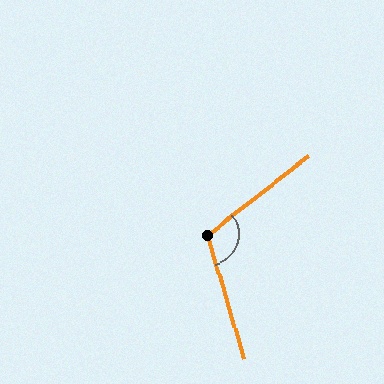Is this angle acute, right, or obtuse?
It is obtuse.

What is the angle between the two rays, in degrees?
Approximately 112 degrees.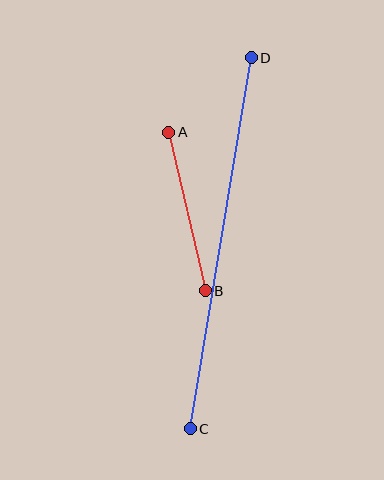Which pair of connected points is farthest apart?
Points C and D are farthest apart.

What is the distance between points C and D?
The distance is approximately 376 pixels.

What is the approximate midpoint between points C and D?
The midpoint is at approximately (221, 243) pixels.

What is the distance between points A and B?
The distance is approximately 163 pixels.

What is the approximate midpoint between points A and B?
The midpoint is at approximately (187, 212) pixels.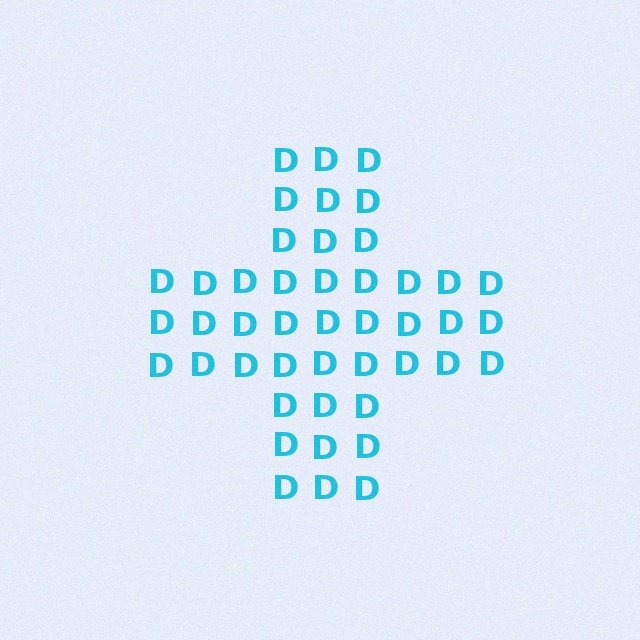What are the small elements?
The small elements are letter D's.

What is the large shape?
The large shape is a cross.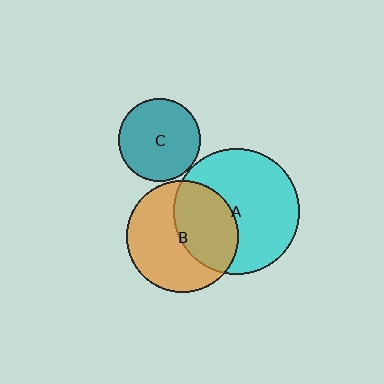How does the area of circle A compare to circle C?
Approximately 2.3 times.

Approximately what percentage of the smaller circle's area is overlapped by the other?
Approximately 45%.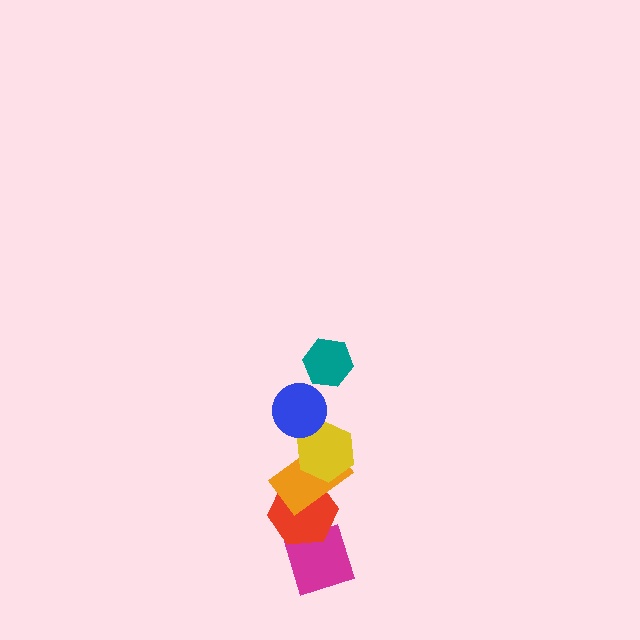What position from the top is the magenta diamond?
The magenta diamond is 6th from the top.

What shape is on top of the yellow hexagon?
The blue circle is on top of the yellow hexagon.